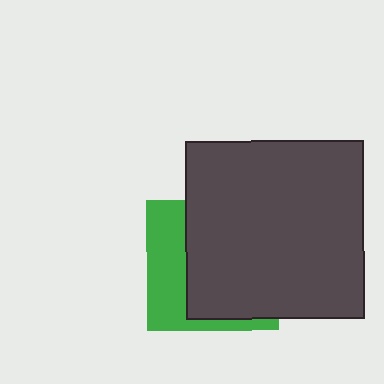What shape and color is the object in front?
The object in front is a dark gray square.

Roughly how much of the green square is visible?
A small part of it is visible (roughly 37%).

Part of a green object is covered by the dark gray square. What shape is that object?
It is a square.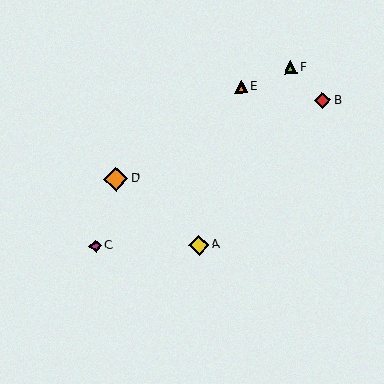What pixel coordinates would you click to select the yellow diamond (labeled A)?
Click at (199, 245) to select the yellow diamond A.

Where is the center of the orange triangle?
The center of the orange triangle is at (241, 87).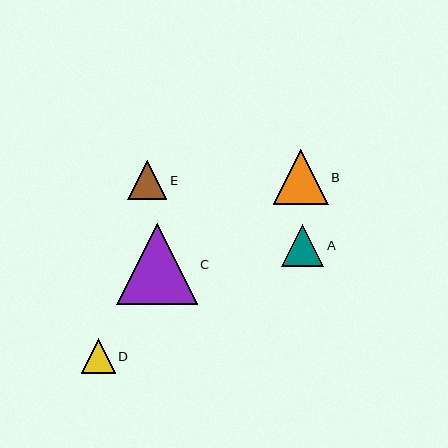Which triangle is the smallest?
Triangle D is the smallest with a size of approximately 34 pixels.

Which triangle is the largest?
Triangle C is the largest with a size of approximately 81 pixels.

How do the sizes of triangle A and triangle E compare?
Triangle A and triangle E are approximately the same size.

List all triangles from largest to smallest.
From largest to smallest: C, B, A, E, D.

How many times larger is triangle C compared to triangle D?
Triangle C is approximately 2.4 times the size of triangle D.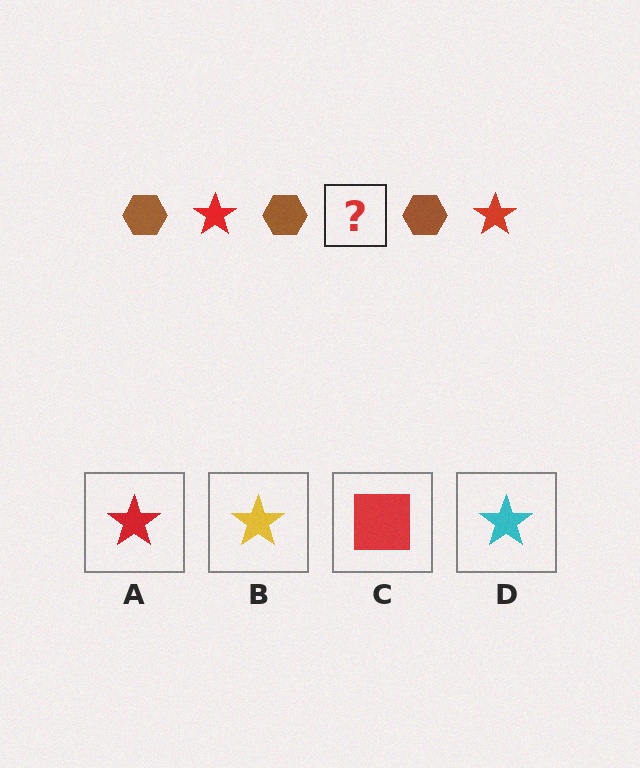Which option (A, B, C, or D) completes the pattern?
A.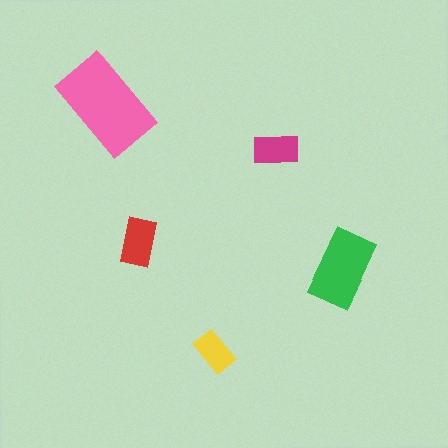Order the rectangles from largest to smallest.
the pink one, the green one, the red one, the magenta one, the yellow one.